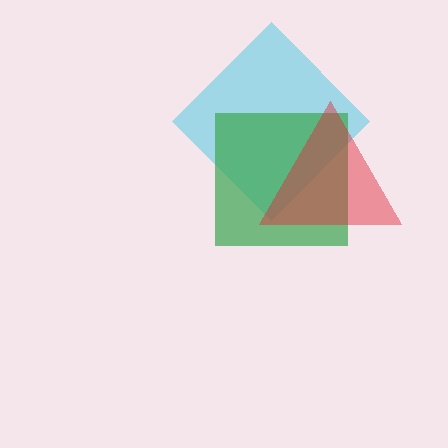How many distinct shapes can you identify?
There are 3 distinct shapes: a cyan diamond, a green square, a red triangle.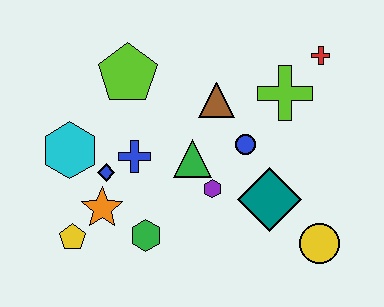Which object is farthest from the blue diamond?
The red cross is farthest from the blue diamond.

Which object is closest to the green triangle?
The purple hexagon is closest to the green triangle.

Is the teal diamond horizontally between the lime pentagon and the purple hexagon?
No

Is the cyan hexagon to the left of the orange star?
Yes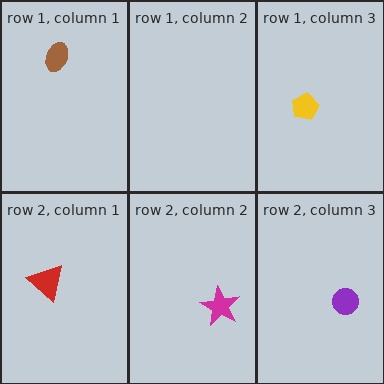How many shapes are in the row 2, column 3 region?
1.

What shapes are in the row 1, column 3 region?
The yellow pentagon.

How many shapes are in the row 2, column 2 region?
1.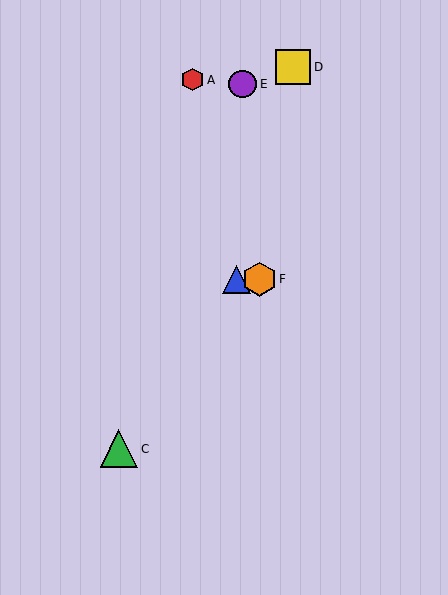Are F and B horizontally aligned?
Yes, both are at y≈279.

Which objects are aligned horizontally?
Objects B, F are aligned horizontally.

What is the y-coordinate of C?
Object C is at y≈449.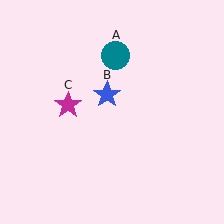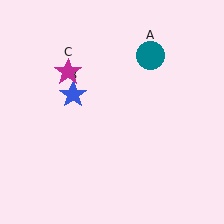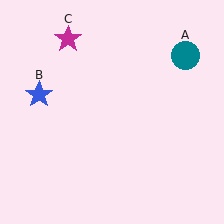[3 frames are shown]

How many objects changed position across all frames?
3 objects changed position: teal circle (object A), blue star (object B), magenta star (object C).